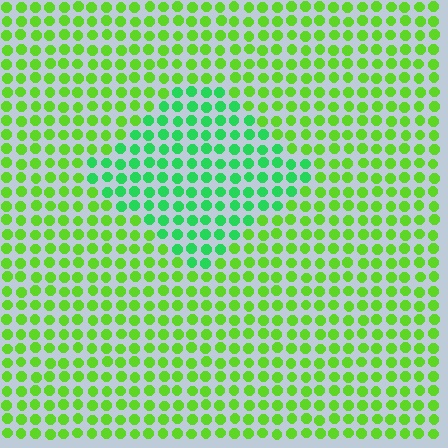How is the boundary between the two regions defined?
The boundary is defined purely by a slight shift in hue (about 37 degrees). Spacing, size, and orientation are identical on both sides.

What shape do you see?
I see a diamond.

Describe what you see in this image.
The image is filled with small lime elements in a uniform arrangement. A diamond-shaped region is visible where the elements are tinted to a slightly different hue, forming a subtle color boundary.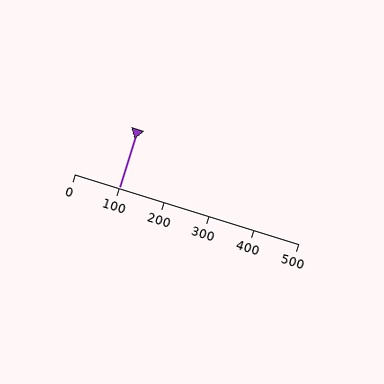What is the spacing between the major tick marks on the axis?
The major ticks are spaced 100 apart.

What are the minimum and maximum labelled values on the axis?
The axis runs from 0 to 500.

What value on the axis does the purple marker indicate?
The marker indicates approximately 100.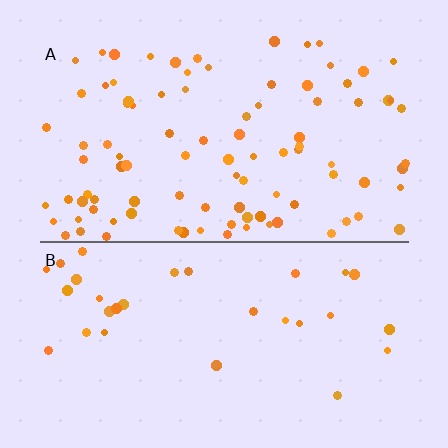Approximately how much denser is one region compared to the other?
Approximately 3.0× — region A over region B.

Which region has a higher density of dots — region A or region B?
A (the top).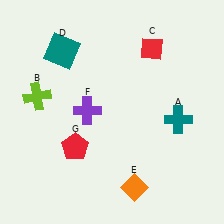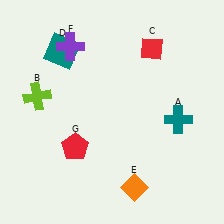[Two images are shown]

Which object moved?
The purple cross (F) moved up.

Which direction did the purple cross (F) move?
The purple cross (F) moved up.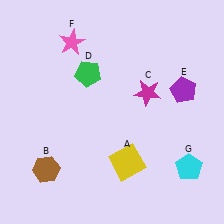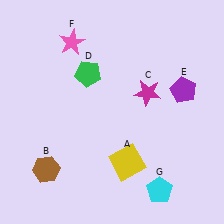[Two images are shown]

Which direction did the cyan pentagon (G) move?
The cyan pentagon (G) moved left.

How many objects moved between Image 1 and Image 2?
1 object moved between the two images.